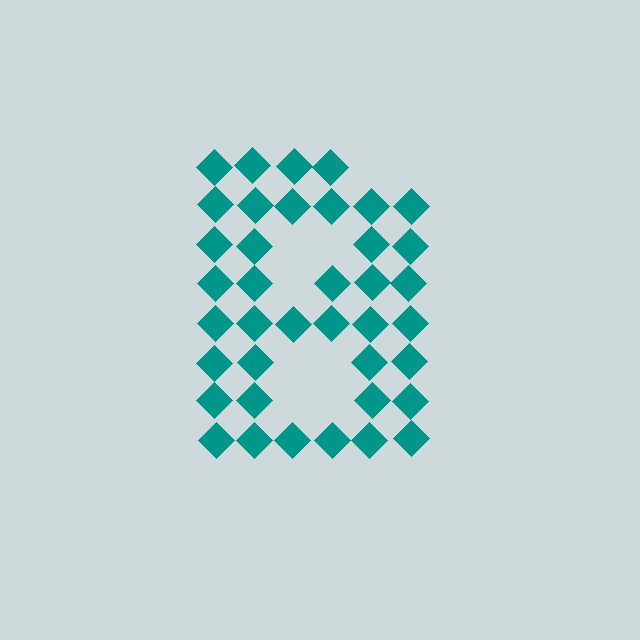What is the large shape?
The large shape is the letter B.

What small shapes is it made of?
It is made of small diamonds.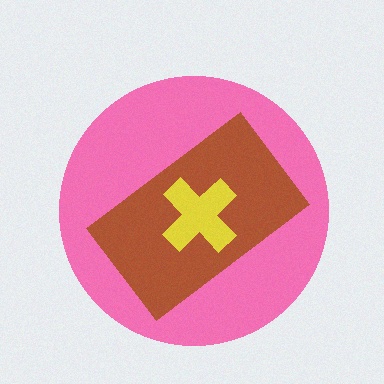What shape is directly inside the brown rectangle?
The yellow cross.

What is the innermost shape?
The yellow cross.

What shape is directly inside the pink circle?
The brown rectangle.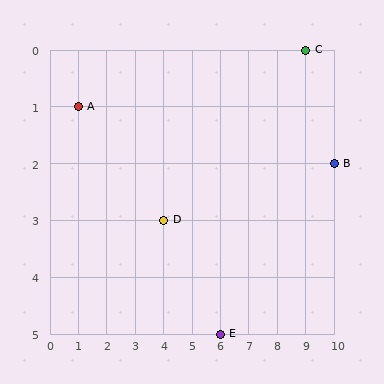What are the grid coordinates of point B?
Point B is at grid coordinates (10, 2).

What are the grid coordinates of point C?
Point C is at grid coordinates (9, 0).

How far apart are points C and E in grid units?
Points C and E are 3 columns and 5 rows apart (about 5.8 grid units diagonally).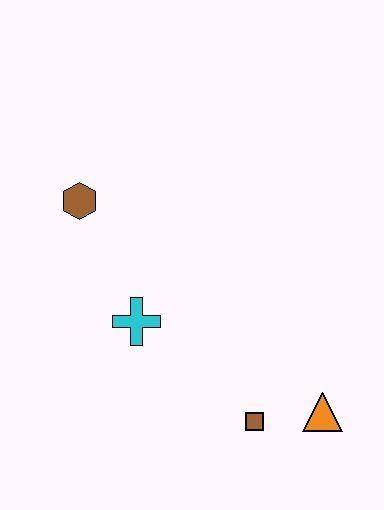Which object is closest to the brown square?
The orange triangle is closest to the brown square.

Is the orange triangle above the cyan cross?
No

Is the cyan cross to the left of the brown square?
Yes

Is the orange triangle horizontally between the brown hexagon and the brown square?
No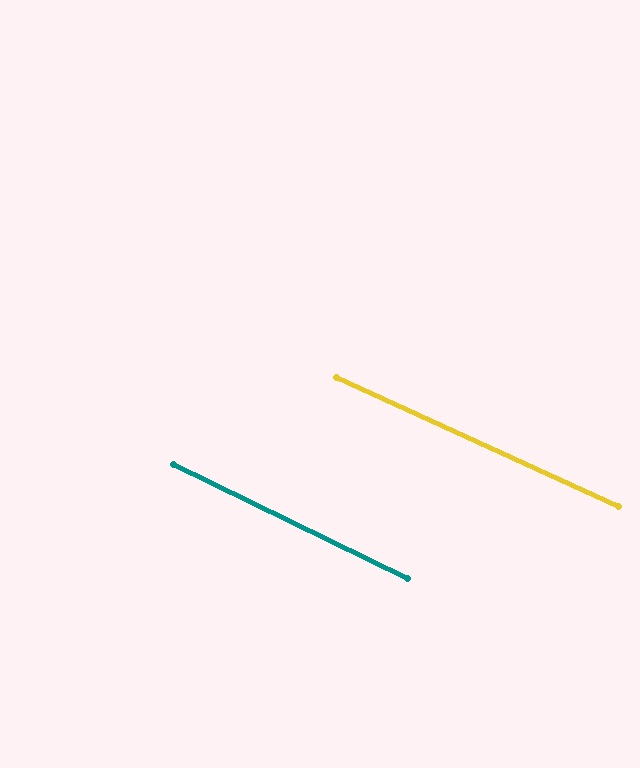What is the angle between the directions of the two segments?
Approximately 2 degrees.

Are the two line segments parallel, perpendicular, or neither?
Parallel — their directions differ by only 1.6°.